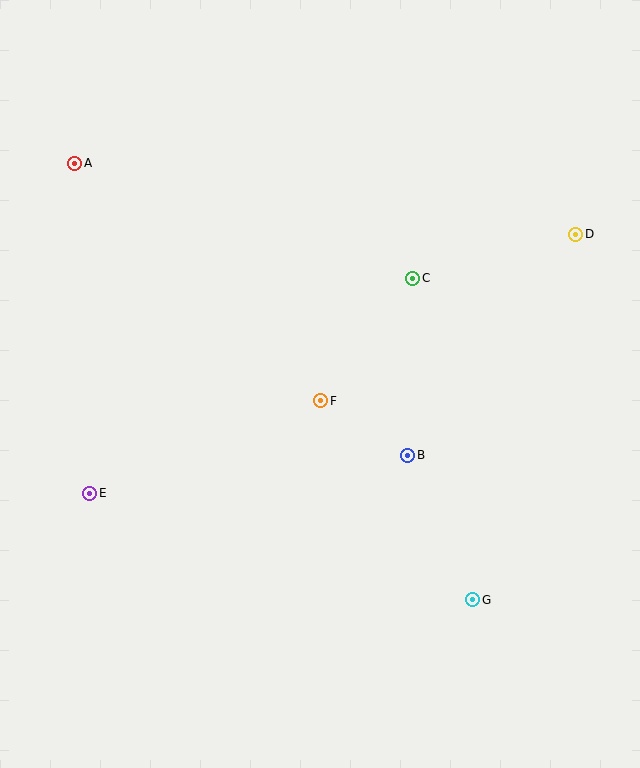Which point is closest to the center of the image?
Point F at (321, 401) is closest to the center.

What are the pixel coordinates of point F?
Point F is at (321, 401).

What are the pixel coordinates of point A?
Point A is at (75, 163).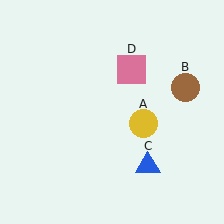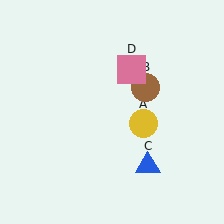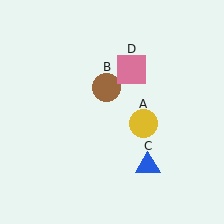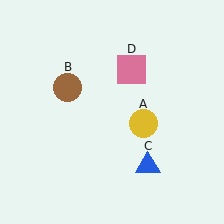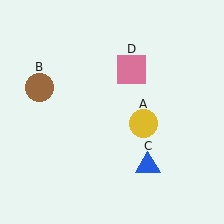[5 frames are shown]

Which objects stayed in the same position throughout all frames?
Yellow circle (object A) and blue triangle (object C) and pink square (object D) remained stationary.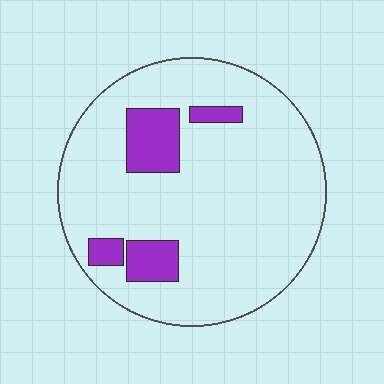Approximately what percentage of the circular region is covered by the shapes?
Approximately 15%.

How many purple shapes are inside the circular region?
4.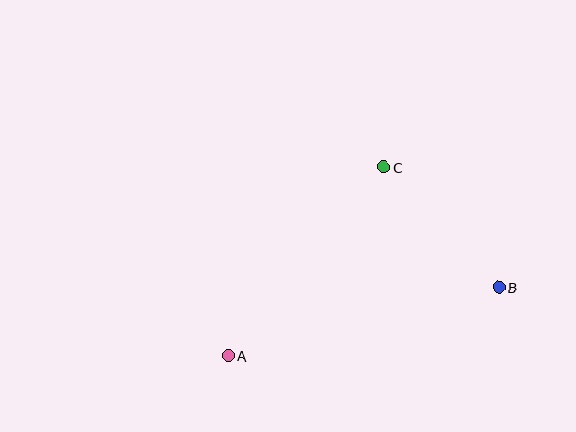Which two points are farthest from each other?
Points A and B are farthest from each other.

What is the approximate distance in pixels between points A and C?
The distance between A and C is approximately 244 pixels.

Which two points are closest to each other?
Points B and C are closest to each other.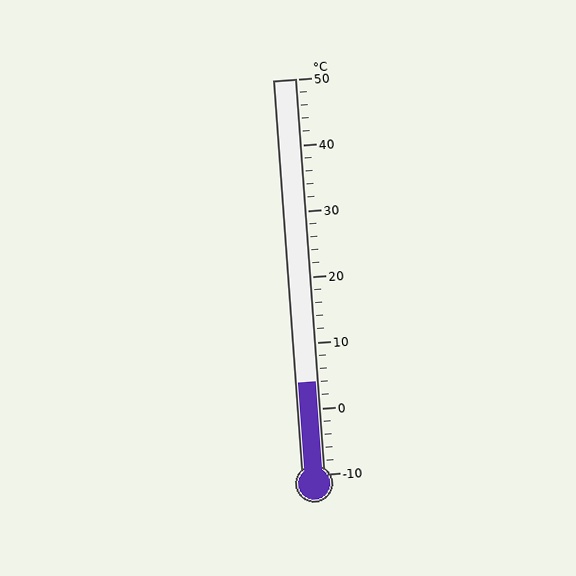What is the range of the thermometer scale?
The thermometer scale ranges from -10°C to 50°C.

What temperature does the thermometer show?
The thermometer shows approximately 4°C.